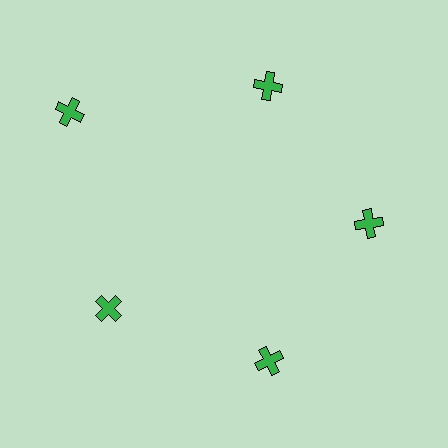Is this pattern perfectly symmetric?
No. The 5 green crosses are arranged in a ring, but one element near the 10 o'clock position is pushed outward from the center, breaking the 5-fold rotational symmetry.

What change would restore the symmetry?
The symmetry would be restored by moving it inward, back onto the ring so that all 5 crosses sit at equal angles and equal distance from the center.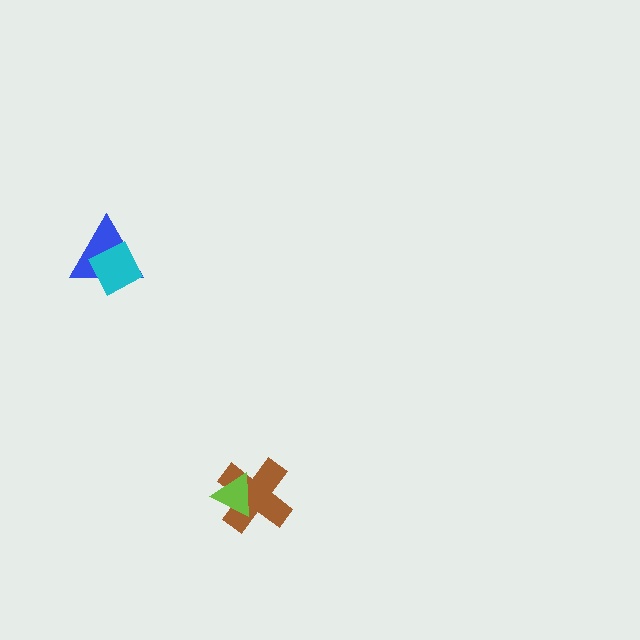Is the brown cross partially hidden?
Yes, it is partially covered by another shape.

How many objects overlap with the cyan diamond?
1 object overlaps with the cyan diamond.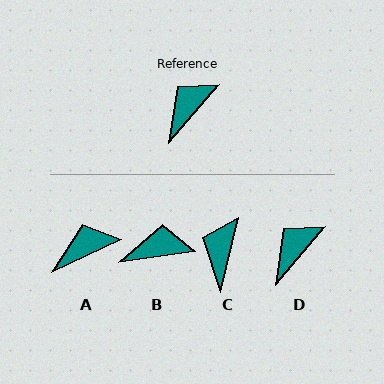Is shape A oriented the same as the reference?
No, it is off by about 24 degrees.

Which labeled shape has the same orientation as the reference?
D.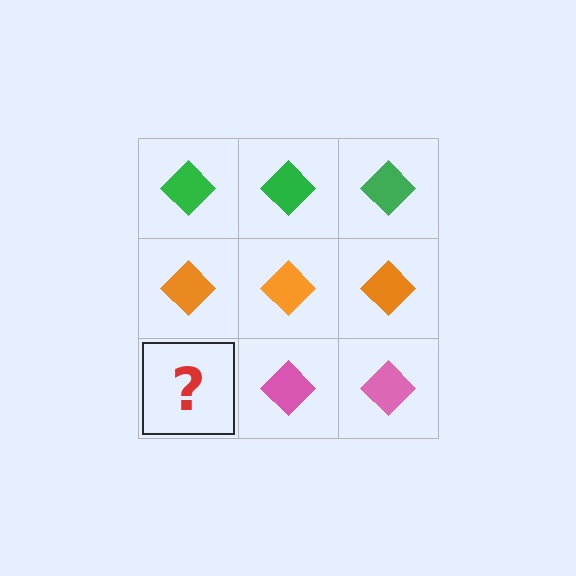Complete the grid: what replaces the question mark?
The question mark should be replaced with a pink diamond.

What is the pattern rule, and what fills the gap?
The rule is that each row has a consistent color. The gap should be filled with a pink diamond.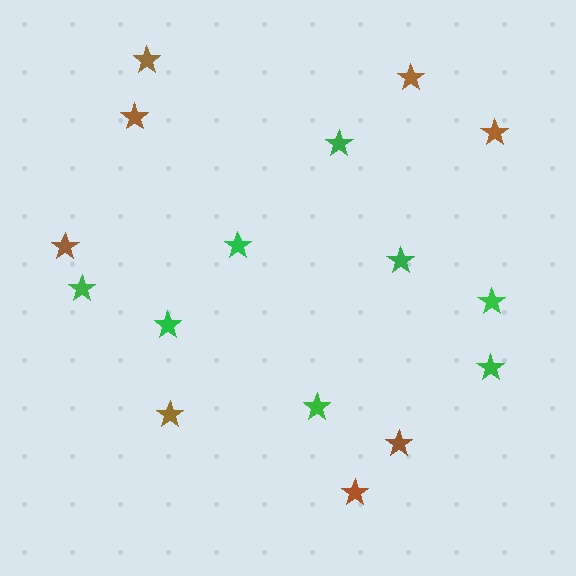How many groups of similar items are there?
There are 2 groups: one group of brown stars (8) and one group of green stars (8).